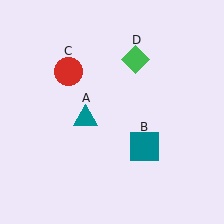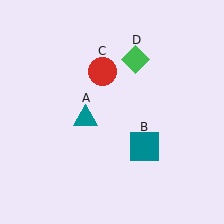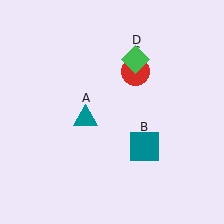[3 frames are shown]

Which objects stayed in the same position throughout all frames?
Teal triangle (object A) and teal square (object B) and green diamond (object D) remained stationary.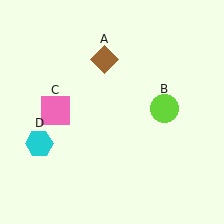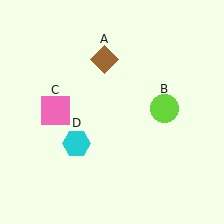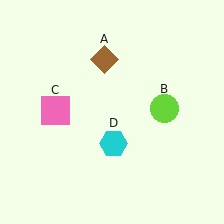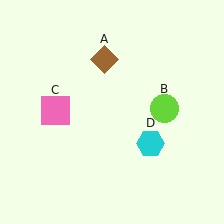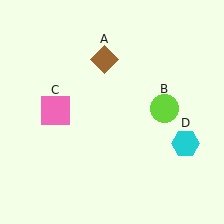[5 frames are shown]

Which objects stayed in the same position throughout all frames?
Brown diamond (object A) and lime circle (object B) and pink square (object C) remained stationary.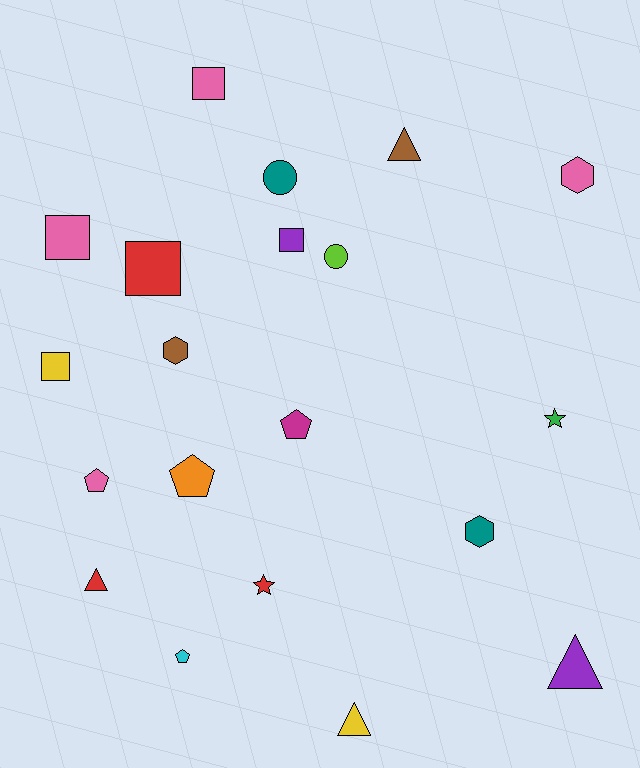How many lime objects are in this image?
There is 1 lime object.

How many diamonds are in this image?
There are no diamonds.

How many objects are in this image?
There are 20 objects.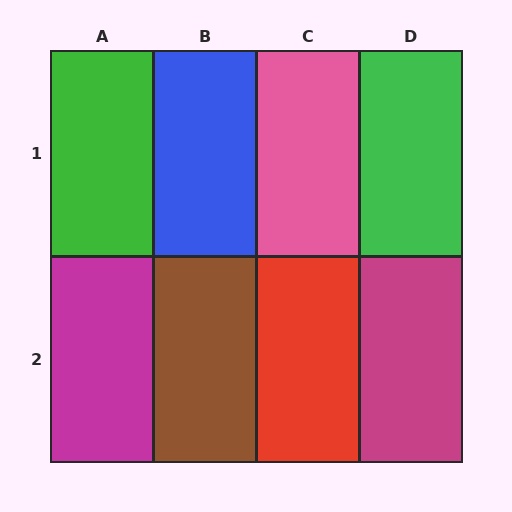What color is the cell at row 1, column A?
Green.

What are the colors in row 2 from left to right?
Magenta, brown, red, magenta.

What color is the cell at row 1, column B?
Blue.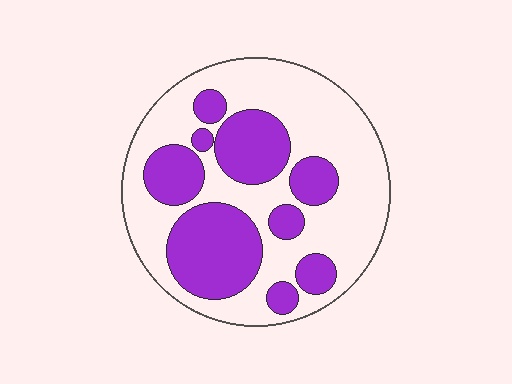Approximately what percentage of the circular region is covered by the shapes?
Approximately 40%.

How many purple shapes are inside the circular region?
9.